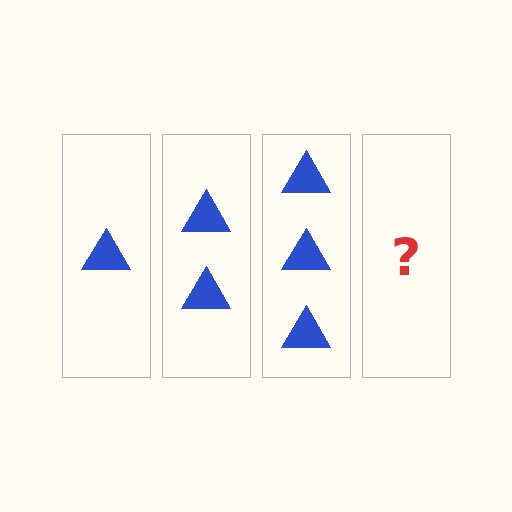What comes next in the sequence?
The next element should be 4 triangles.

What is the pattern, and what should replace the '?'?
The pattern is that each step adds one more triangle. The '?' should be 4 triangles.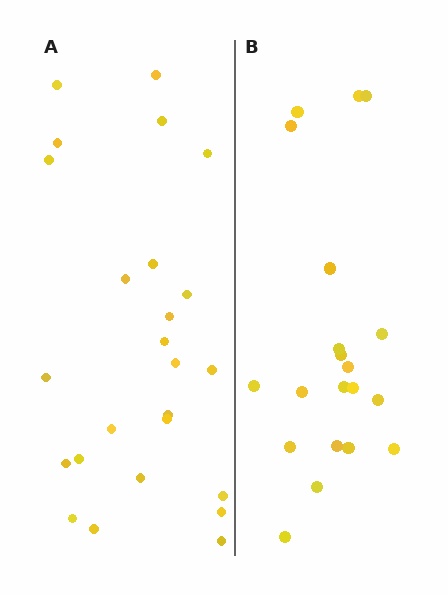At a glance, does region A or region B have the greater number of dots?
Region A (the left region) has more dots.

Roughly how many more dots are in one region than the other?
Region A has about 5 more dots than region B.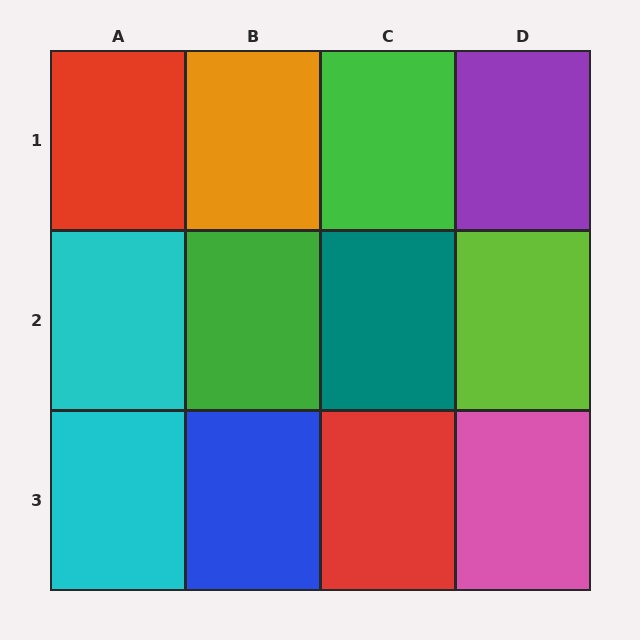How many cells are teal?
1 cell is teal.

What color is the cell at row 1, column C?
Green.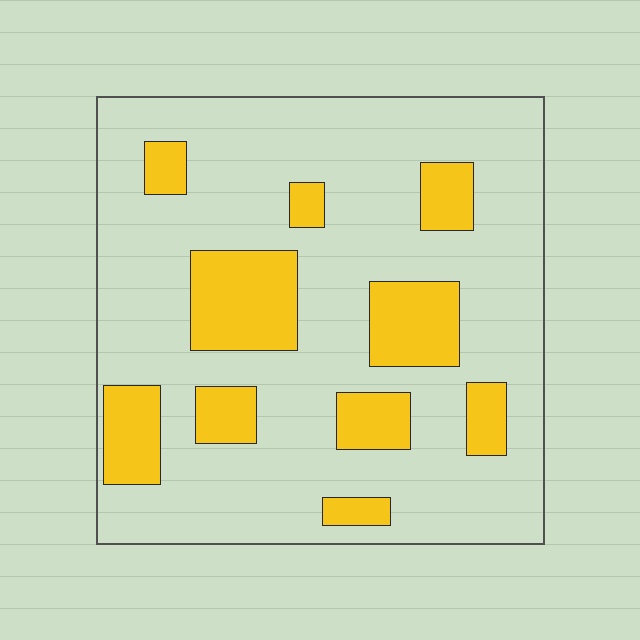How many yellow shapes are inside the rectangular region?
10.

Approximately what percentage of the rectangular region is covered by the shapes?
Approximately 20%.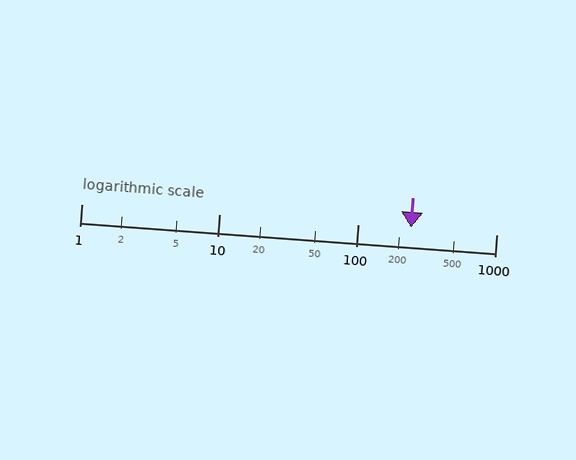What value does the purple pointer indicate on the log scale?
The pointer indicates approximately 240.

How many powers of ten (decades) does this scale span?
The scale spans 3 decades, from 1 to 1000.